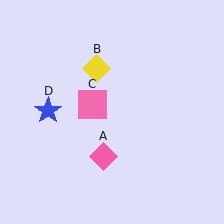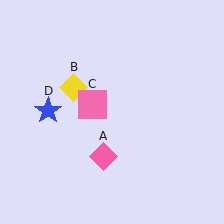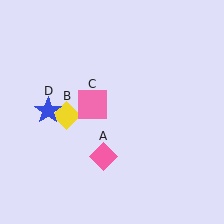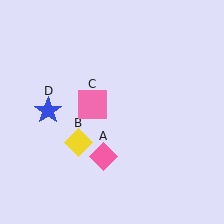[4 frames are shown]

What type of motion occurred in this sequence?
The yellow diamond (object B) rotated counterclockwise around the center of the scene.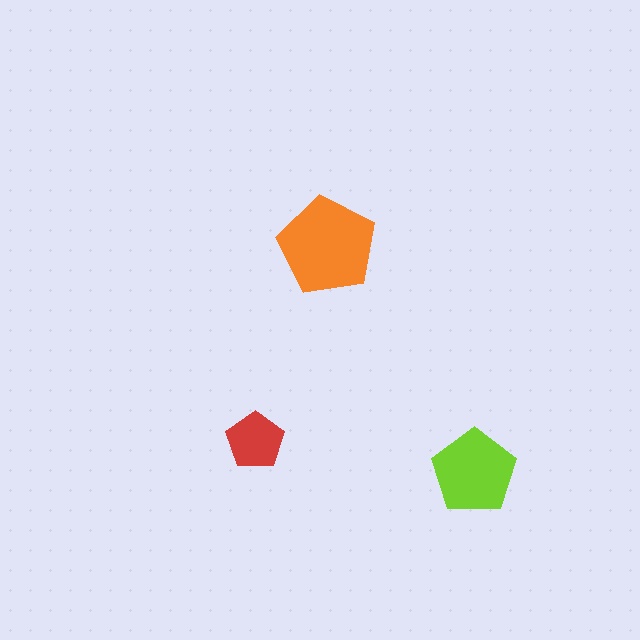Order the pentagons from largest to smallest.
the orange one, the lime one, the red one.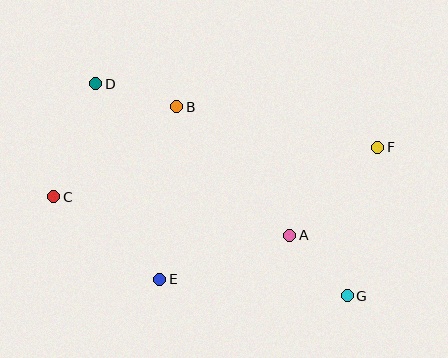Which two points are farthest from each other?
Points D and G are farthest from each other.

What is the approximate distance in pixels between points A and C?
The distance between A and C is approximately 239 pixels.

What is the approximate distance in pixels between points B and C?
The distance between B and C is approximately 152 pixels.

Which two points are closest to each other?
Points A and G are closest to each other.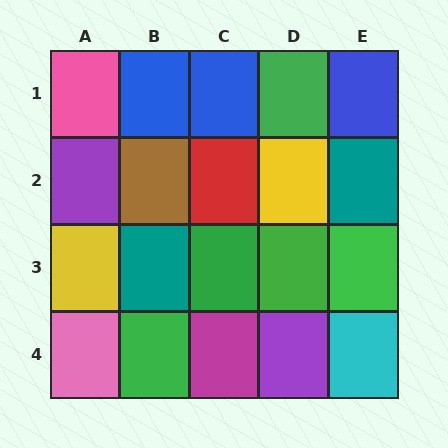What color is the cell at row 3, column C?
Green.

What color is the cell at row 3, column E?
Green.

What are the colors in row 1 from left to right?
Pink, blue, blue, green, blue.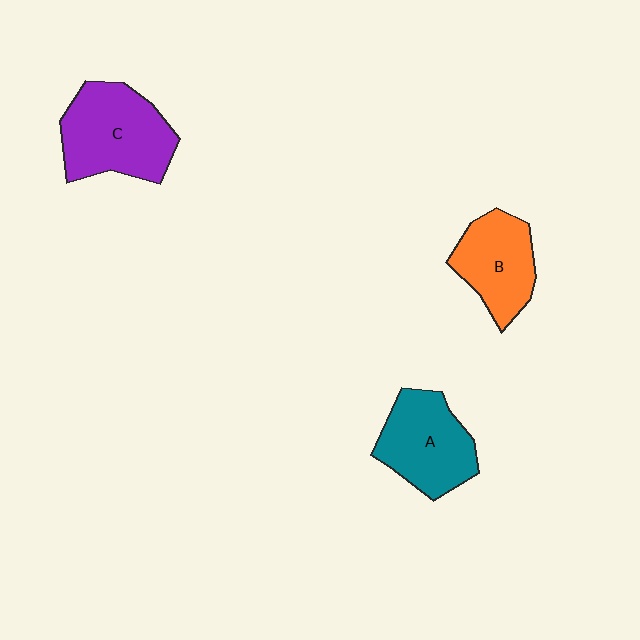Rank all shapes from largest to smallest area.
From largest to smallest: C (purple), A (teal), B (orange).